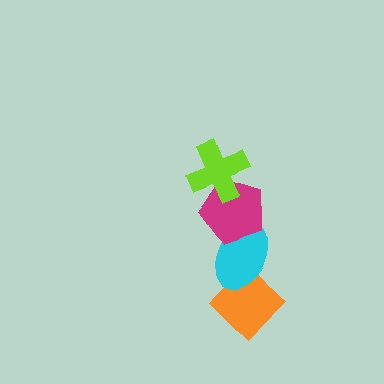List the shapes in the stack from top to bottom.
From top to bottom: the lime cross, the magenta pentagon, the cyan ellipse, the orange diamond.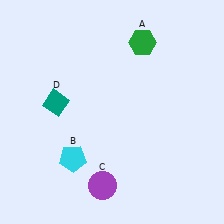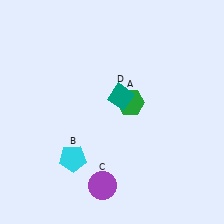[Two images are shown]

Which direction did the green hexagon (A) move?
The green hexagon (A) moved down.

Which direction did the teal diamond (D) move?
The teal diamond (D) moved right.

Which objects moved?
The objects that moved are: the green hexagon (A), the teal diamond (D).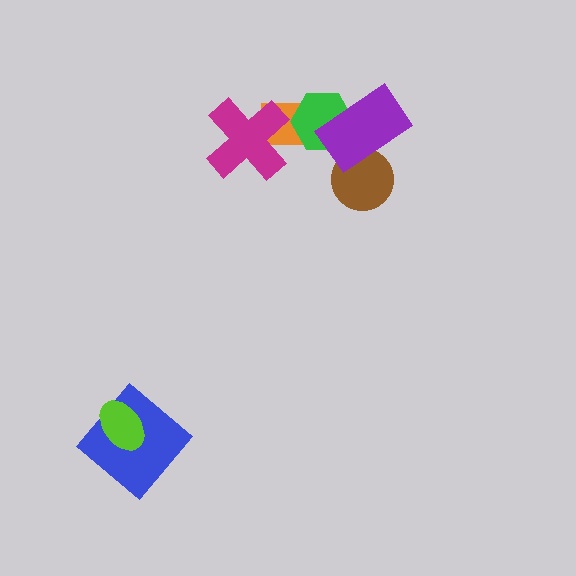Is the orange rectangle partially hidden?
Yes, it is partially covered by another shape.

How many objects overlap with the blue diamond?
1 object overlaps with the blue diamond.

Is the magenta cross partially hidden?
No, no other shape covers it.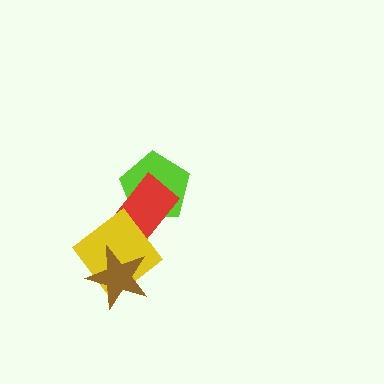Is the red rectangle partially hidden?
Yes, it is partially covered by another shape.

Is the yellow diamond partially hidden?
Yes, it is partially covered by another shape.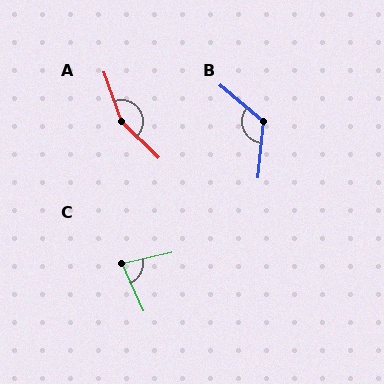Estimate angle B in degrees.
Approximately 124 degrees.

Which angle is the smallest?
C, at approximately 79 degrees.